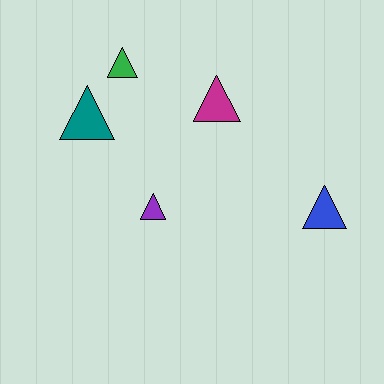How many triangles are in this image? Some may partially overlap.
There are 5 triangles.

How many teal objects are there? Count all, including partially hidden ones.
There is 1 teal object.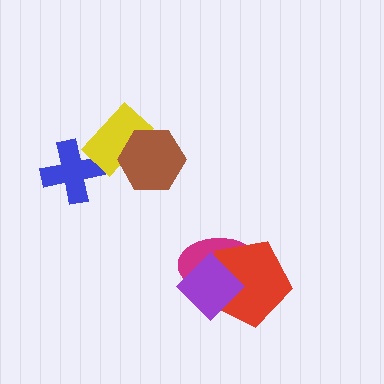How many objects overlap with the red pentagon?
2 objects overlap with the red pentagon.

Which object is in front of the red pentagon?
The purple diamond is in front of the red pentagon.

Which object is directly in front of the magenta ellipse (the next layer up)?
The red pentagon is directly in front of the magenta ellipse.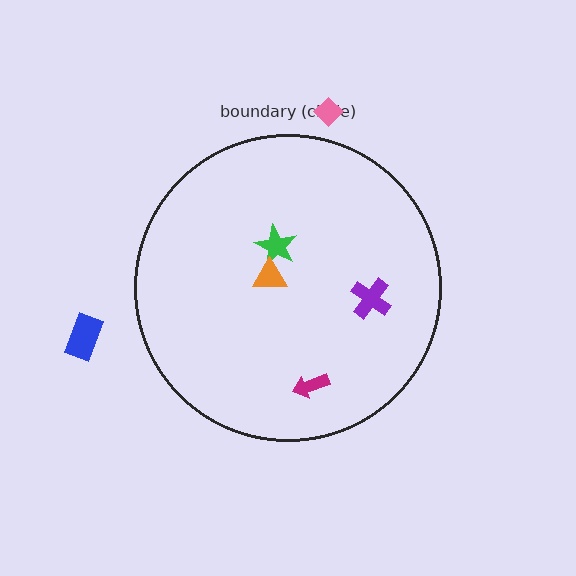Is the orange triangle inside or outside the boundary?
Inside.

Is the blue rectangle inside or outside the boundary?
Outside.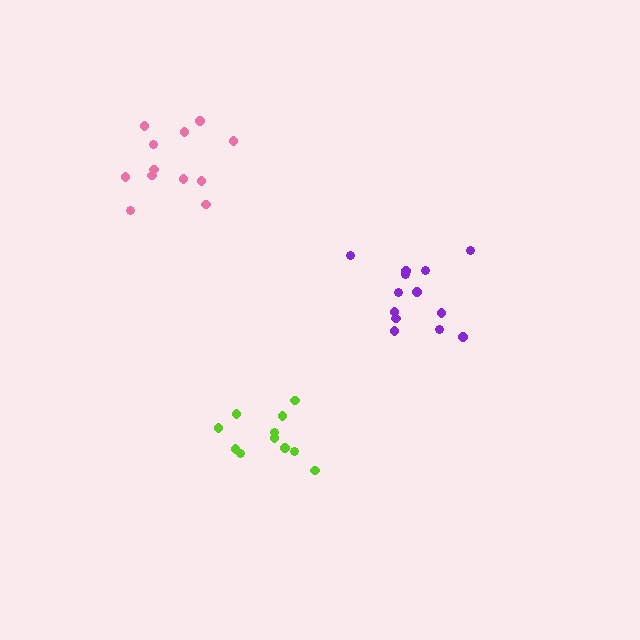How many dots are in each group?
Group 1: 12 dots, Group 2: 11 dots, Group 3: 13 dots (36 total).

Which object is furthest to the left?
The pink cluster is leftmost.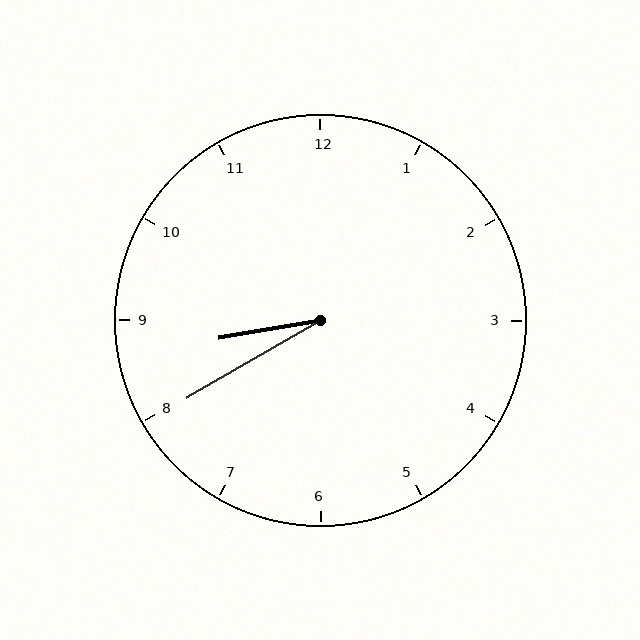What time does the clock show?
8:40.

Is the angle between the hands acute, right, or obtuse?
It is acute.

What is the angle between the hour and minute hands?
Approximately 20 degrees.